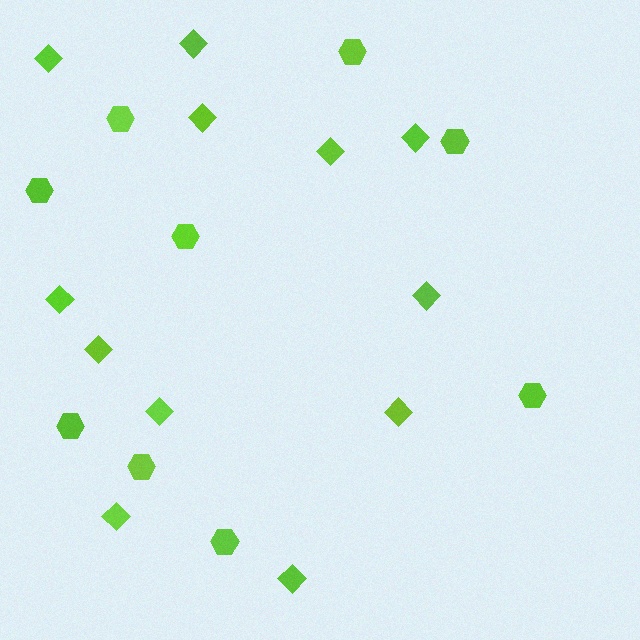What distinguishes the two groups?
There are 2 groups: one group of diamonds (12) and one group of hexagons (9).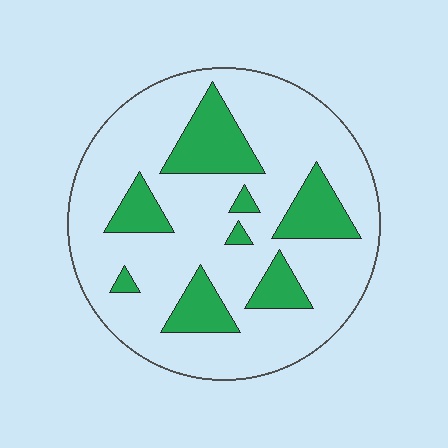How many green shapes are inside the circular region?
8.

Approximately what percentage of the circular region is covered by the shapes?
Approximately 20%.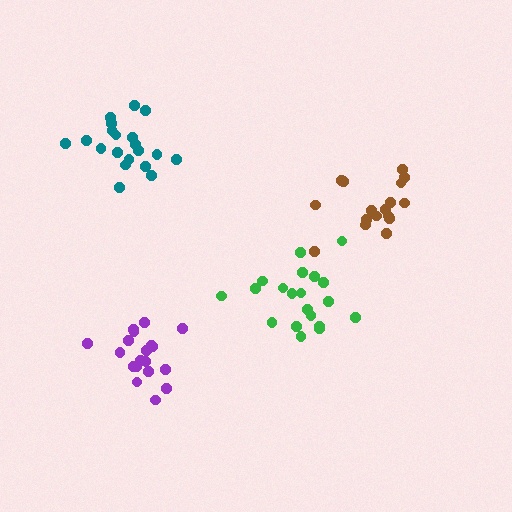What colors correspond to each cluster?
The clusters are colored: green, brown, purple, teal.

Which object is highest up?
The teal cluster is topmost.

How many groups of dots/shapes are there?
There are 4 groups.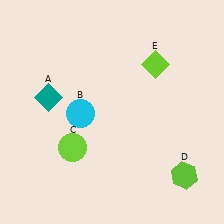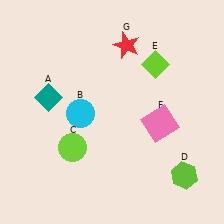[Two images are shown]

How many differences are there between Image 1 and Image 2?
There are 2 differences between the two images.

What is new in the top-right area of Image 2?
A red star (G) was added in the top-right area of Image 2.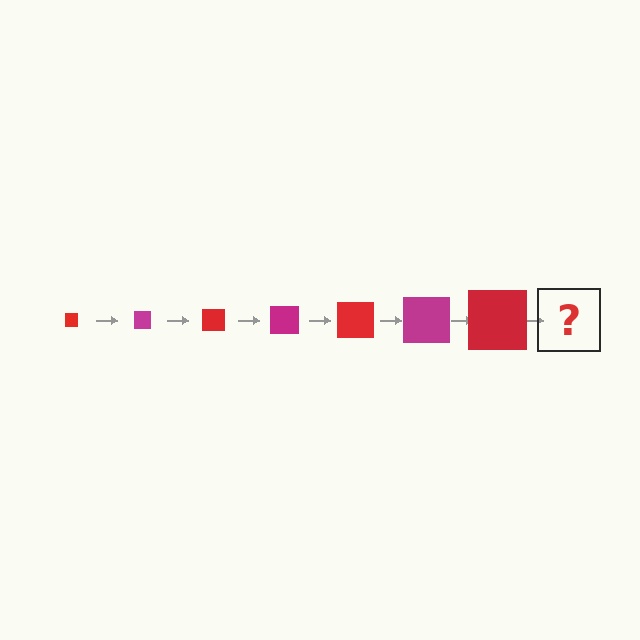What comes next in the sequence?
The next element should be a magenta square, larger than the previous one.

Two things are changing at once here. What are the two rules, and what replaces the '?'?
The two rules are that the square grows larger each step and the color cycles through red and magenta. The '?' should be a magenta square, larger than the previous one.